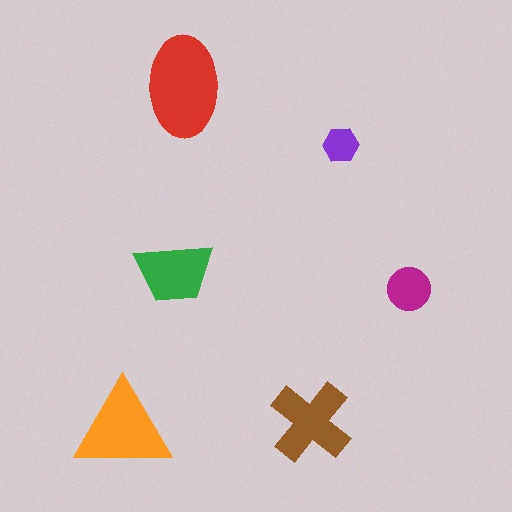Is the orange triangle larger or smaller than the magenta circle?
Larger.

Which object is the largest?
The red ellipse.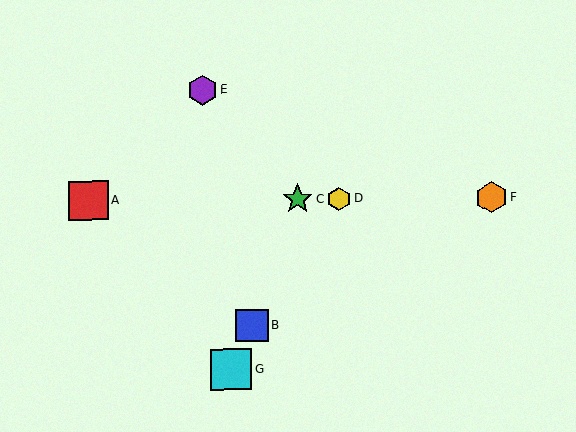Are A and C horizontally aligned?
Yes, both are at y≈201.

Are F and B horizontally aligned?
No, F is at y≈197 and B is at y≈325.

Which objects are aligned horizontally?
Objects A, C, D, F are aligned horizontally.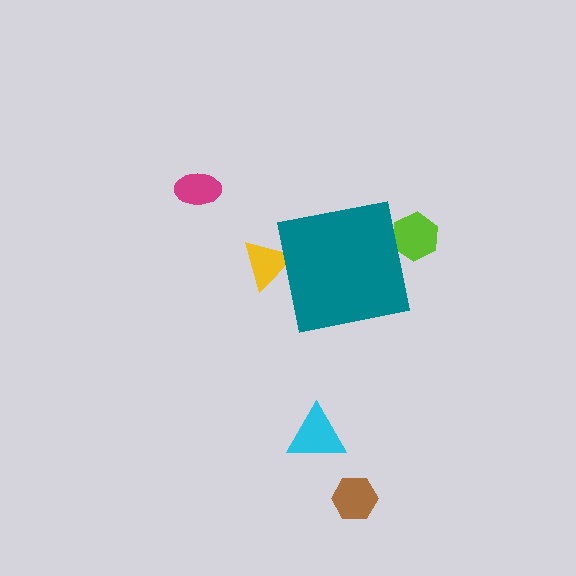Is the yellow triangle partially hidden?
Yes, the yellow triangle is partially hidden behind the teal square.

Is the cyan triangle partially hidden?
No, the cyan triangle is fully visible.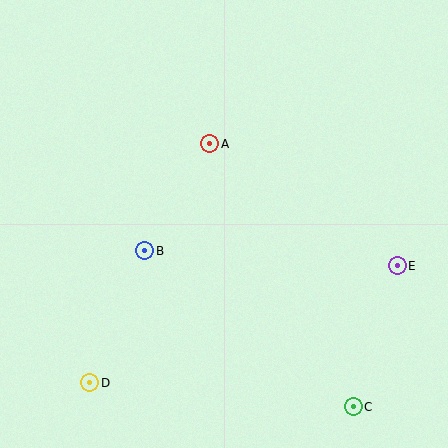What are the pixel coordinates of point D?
Point D is at (90, 383).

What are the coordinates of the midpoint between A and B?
The midpoint between A and B is at (177, 197).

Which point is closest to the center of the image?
Point A at (210, 144) is closest to the center.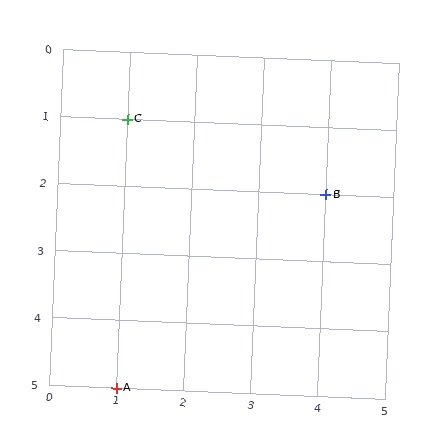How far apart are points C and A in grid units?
Points C and A are 4 rows apart.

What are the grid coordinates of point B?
Point B is at grid coordinates (4, 2).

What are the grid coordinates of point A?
Point A is at grid coordinates (1, 5).